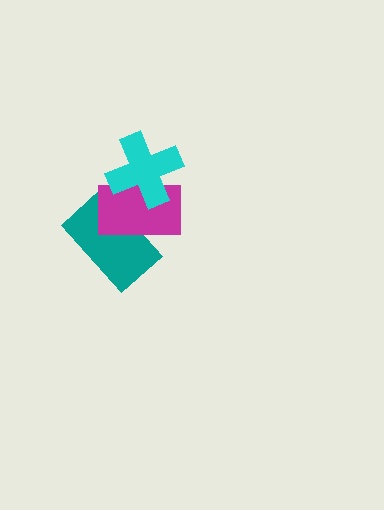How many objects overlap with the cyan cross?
1 object overlaps with the cyan cross.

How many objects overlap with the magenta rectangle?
2 objects overlap with the magenta rectangle.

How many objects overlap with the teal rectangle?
1 object overlaps with the teal rectangle.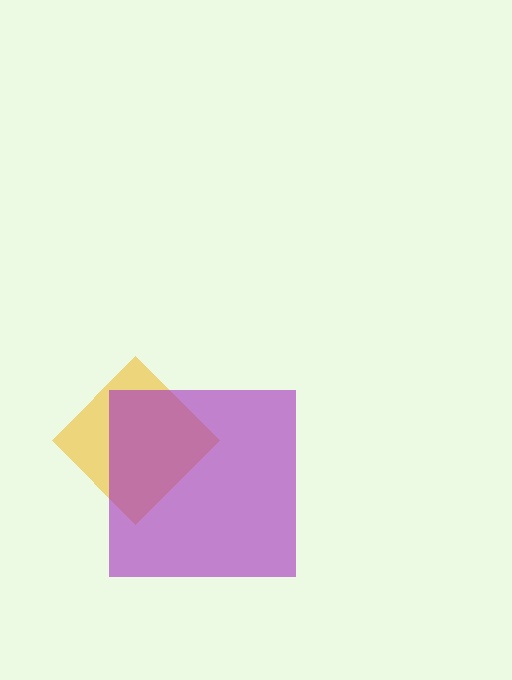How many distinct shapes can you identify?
There are 2 distinct shapes: a yellow diamond, a purple square.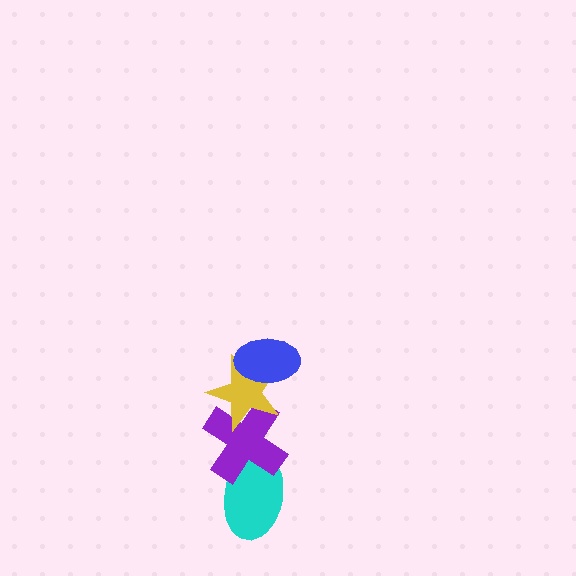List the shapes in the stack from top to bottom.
From top to bottom: the blue ellipse, the yellow star, the purple cross, the cyan ellipse.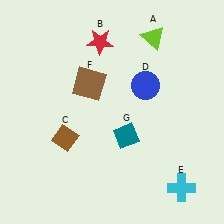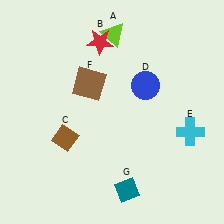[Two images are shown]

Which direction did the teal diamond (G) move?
The teal diamond (G) moved down.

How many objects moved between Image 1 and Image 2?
3 objects moved between the two images.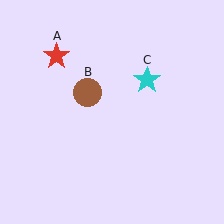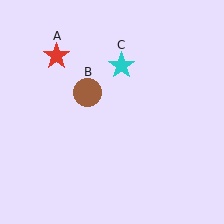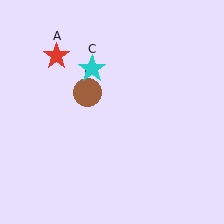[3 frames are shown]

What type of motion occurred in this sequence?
The cyan star (object C) rotated counterclockwise around the center of the scene.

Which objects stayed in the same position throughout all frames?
Red star (object A) and brown circle (object B) remained stationary.